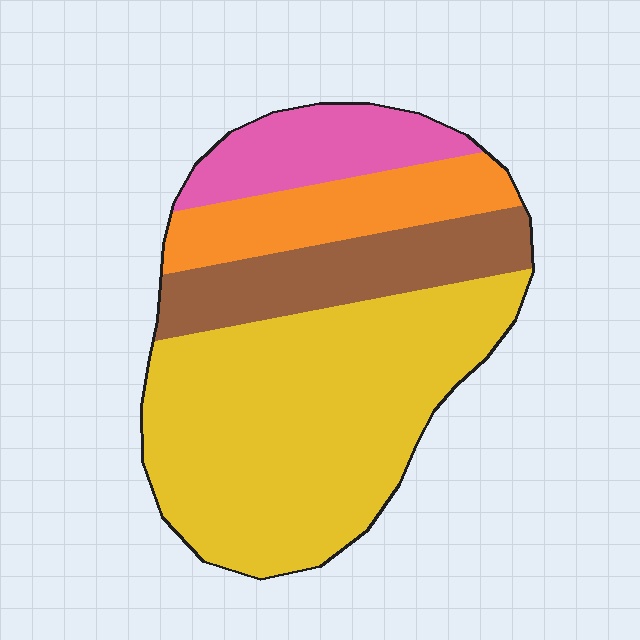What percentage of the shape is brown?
Brown covers 18% of the shape.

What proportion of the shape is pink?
Pink covers roughly 15% of the shape.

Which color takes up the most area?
Yellow, at roughly 55%.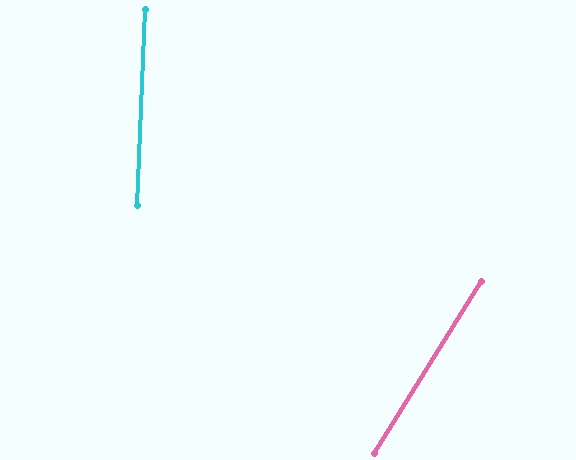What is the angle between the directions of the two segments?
Approximately 30 degrees.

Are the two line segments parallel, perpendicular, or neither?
Neither parallel nor perpendicular — they differ by about 30°.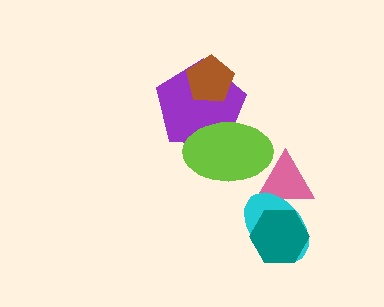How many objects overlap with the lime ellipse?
2 objects overlap with the lime ellipse.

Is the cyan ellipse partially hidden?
Yes, it is partially covered by another shape.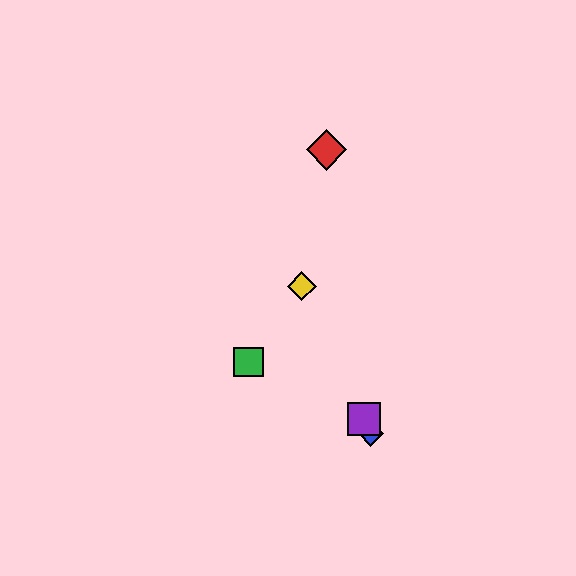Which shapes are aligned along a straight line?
The blue diamond, the yellow diamond, the purple square are aligned along a straight line.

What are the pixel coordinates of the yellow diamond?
The yellow diamond is at (302, 286).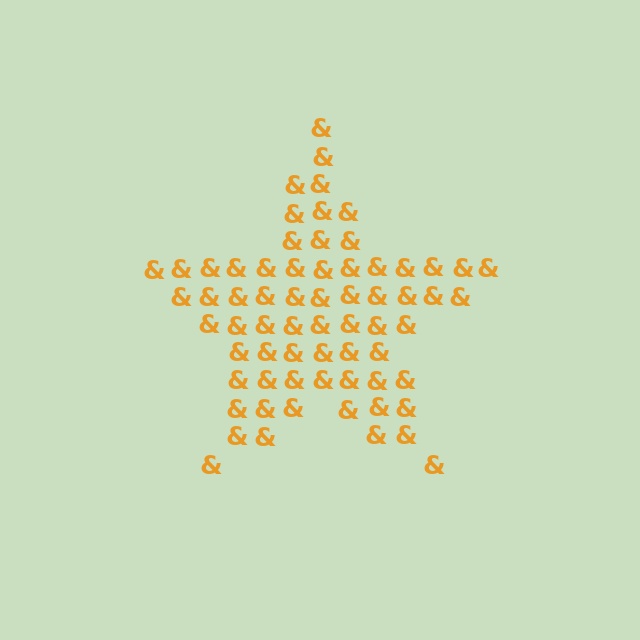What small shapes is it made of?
It is made of small ampersands.